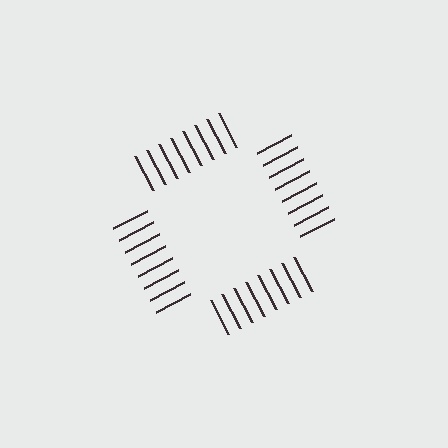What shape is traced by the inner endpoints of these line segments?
An illusory square — the line segments terminate on its edges but no continuous stroke is drawn.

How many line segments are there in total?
32 — 8 along each of the 4 edges.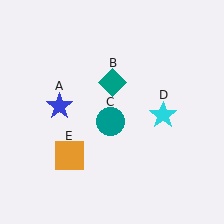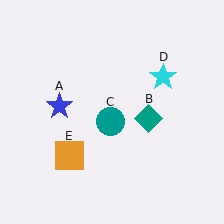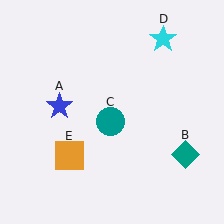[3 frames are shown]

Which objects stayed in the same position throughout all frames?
Blue star (object A) and teal circle (object C) and orange square (object E) remained stationary.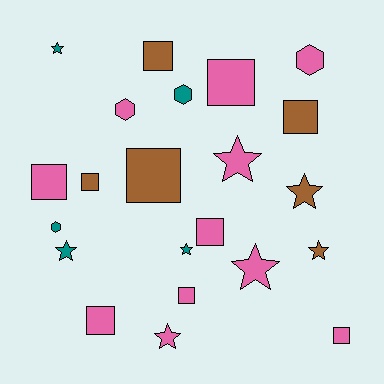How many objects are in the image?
There are 22 objects.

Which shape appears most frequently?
Square, with 10 objects.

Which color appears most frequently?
Pink, with 11 objects.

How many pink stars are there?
There are 3 pink stars.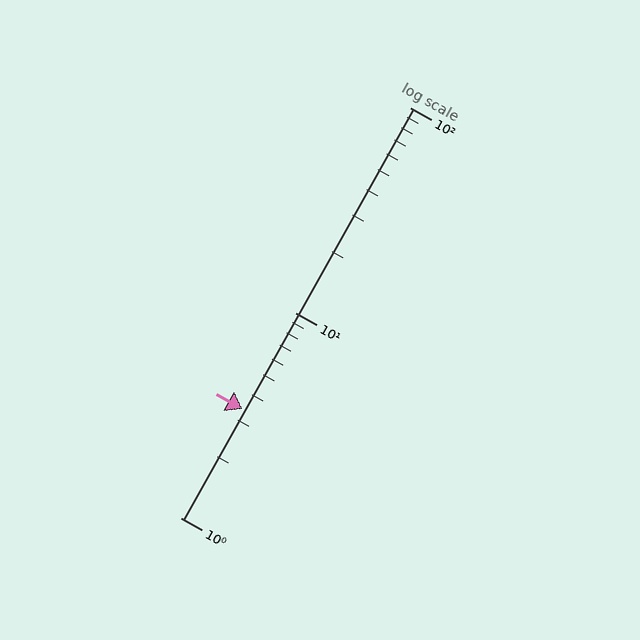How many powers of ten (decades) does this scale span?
The scale spans 2 decades, from 1 to 100.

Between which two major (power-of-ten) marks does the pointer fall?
The pointer is between 1 and 10.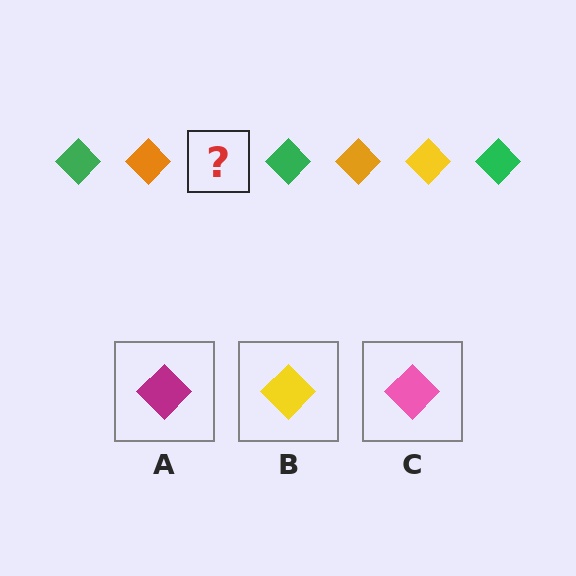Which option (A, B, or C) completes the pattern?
B.